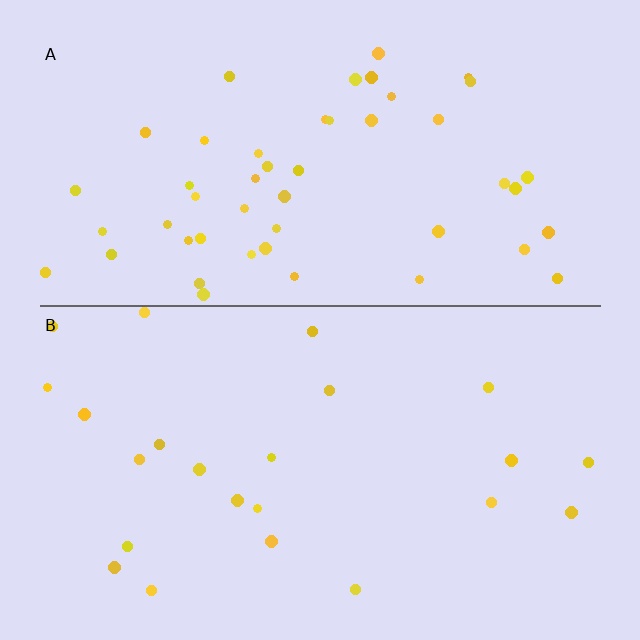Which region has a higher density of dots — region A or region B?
A (the top).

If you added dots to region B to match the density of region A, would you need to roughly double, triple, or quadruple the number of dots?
Approximately double.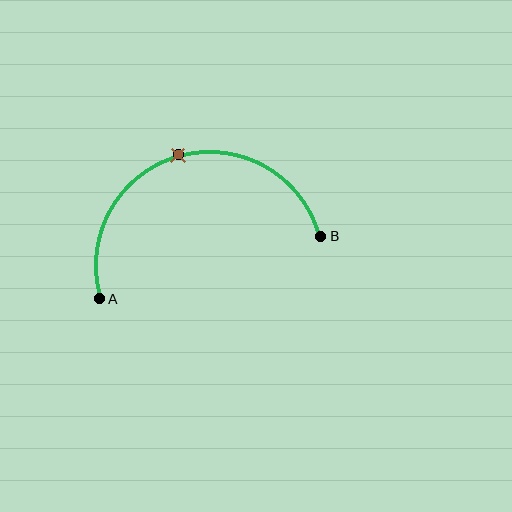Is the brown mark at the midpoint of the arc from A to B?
Yes. The brown mark lies on the arc at equal arc-length from both A and B — it is the arc midpoint.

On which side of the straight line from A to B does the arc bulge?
The arc bulges above the straight line connecting A and B.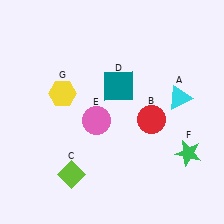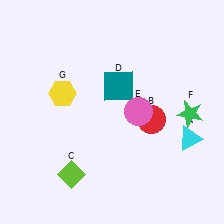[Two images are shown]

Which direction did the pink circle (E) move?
The pink circle (E) moved right.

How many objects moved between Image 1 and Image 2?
3 objects moved between the two images.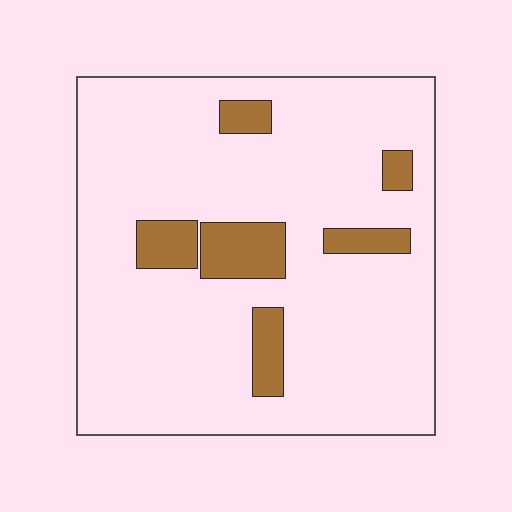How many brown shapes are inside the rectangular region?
6.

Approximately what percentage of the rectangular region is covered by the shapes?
Approximately 10%.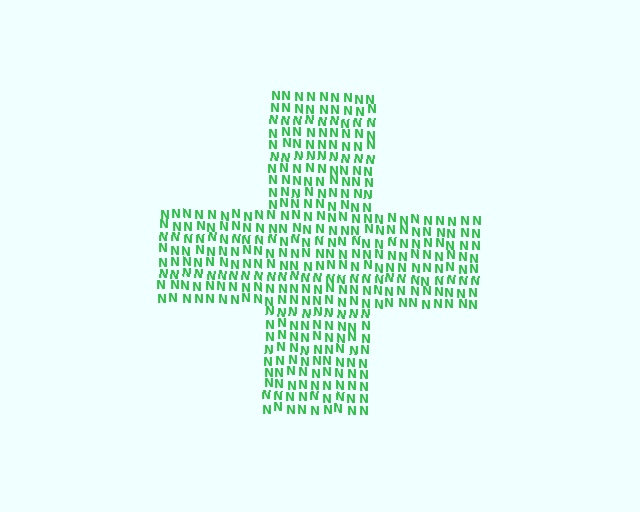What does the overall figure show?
The overall figure shows a cross.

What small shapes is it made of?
It is made of small letter N's.